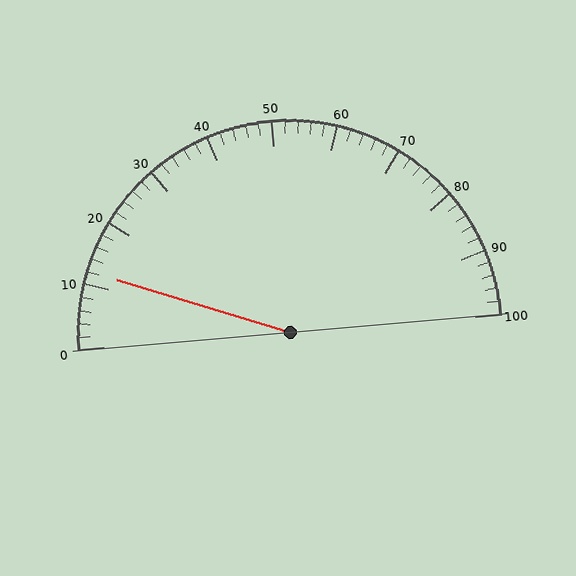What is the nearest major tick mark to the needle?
The nearest major tick mark is 10.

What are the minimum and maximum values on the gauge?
The gauge ranges from 0 to 100.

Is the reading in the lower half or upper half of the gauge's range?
The reading is in the lower half of the range (0 to 100).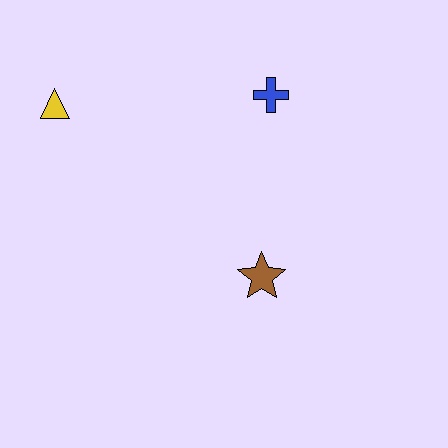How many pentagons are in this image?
There are no pentagons.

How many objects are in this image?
There are 3 objects.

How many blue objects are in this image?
There is 1 blue object.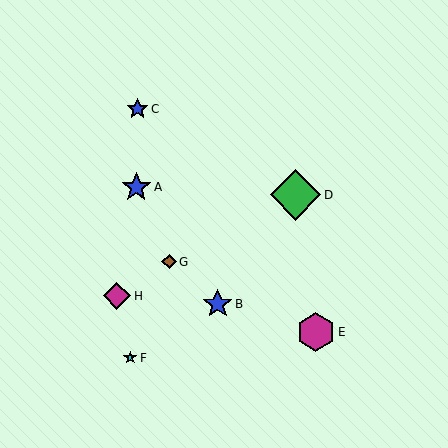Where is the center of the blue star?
The center of the blue star is at (138, 109).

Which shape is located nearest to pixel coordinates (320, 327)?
The magenta hexagon (labeled E) at (316, 332) is nearest to that location.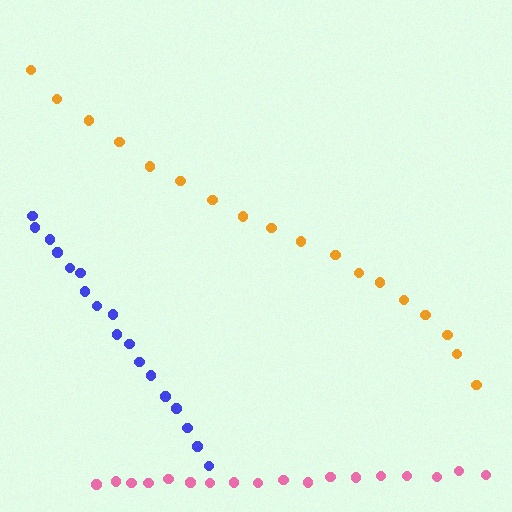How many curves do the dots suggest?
There are 3 distinct paths.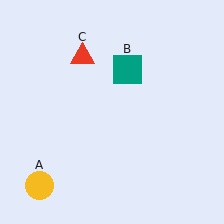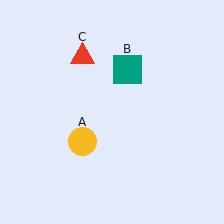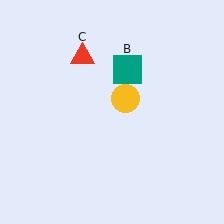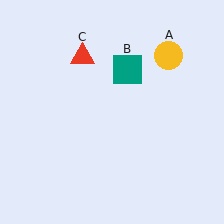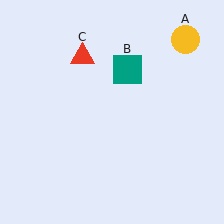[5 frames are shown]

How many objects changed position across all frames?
1 object changed position: yellow circle (object A).